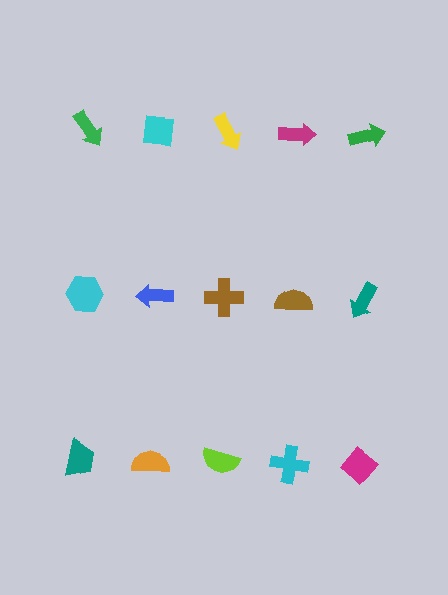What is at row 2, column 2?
A blue arrow.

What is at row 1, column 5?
A green arrow.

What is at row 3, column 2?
An orange semicircle.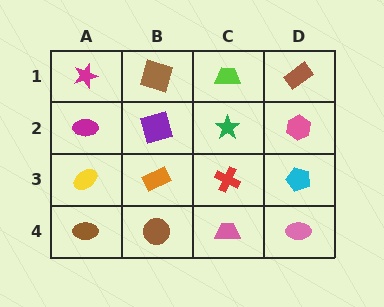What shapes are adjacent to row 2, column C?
A lime trapezoid (row 1, column C), a red cross (row 3, column C), a purple square (row 2, column B), a pink hexagon (row 2, column D).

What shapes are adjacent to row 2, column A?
A magenta star (row 1, column A), a yellow ellipse (row 3, column A), a purple square (row 2, column B).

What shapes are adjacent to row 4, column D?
A cyan pentagon (row 3, column D), a pink trapezoid (row 4, column C).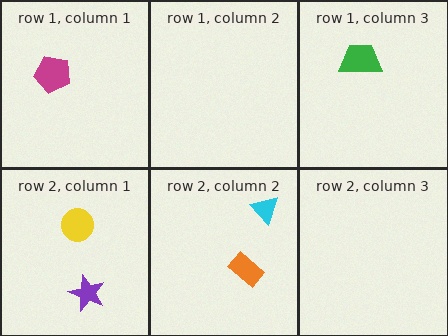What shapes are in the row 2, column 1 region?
The yellow circle, the purple star.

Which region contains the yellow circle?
The row 2, column 1 region.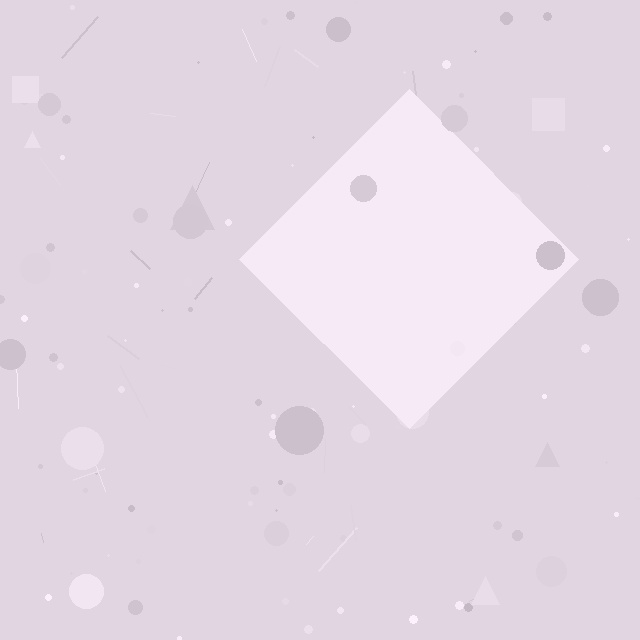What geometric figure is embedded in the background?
A diamond is embedded in the background.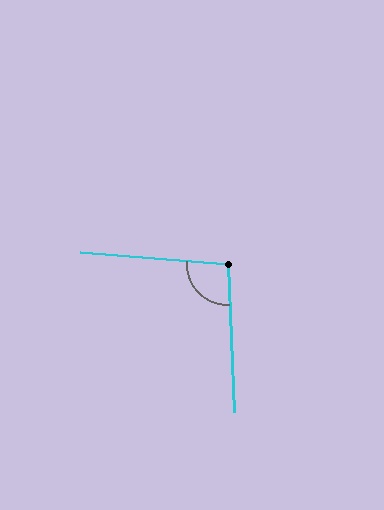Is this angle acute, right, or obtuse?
It is obtuse.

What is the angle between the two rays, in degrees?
Approximately 97 degrees.